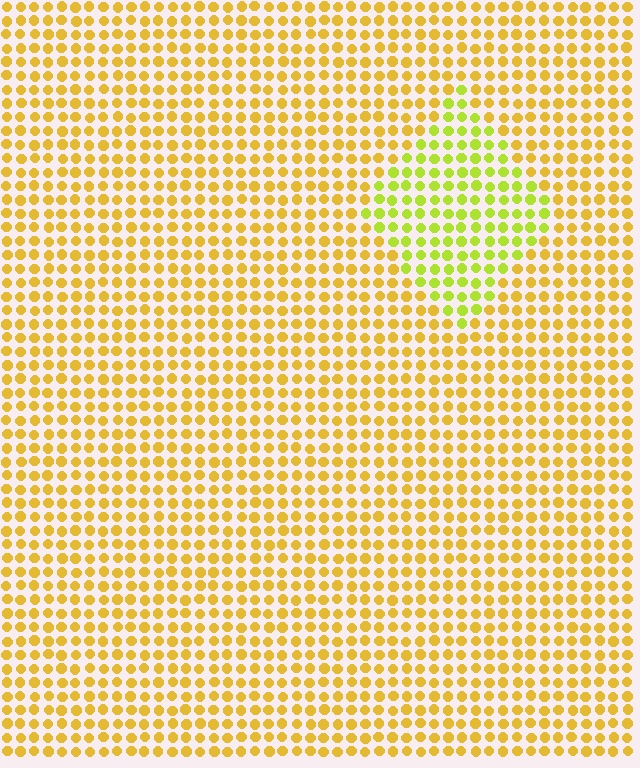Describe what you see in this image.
The image is filled with small yellow elements in a uniform arrangement. A diamond-shaped region is visible where the elements are tinted to a slightly different hue, forming a subtle color boundary.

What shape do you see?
I see a diamond.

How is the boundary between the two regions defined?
The boundary is defined purely by a slight shift in hue (about 32 degrees). Spacing, size, and orientation are identical on both sides.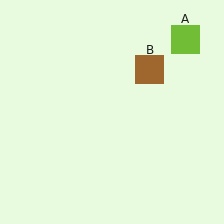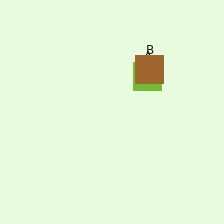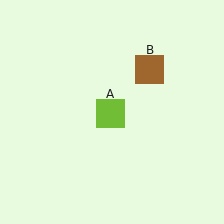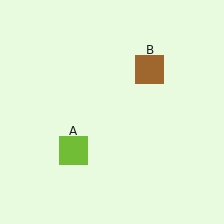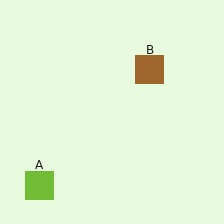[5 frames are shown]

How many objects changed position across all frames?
1 object changed position: lime square (object A).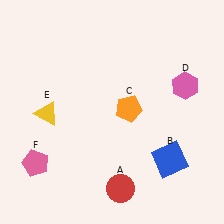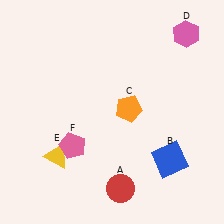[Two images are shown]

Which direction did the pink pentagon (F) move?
The pink pentagon (F) moved right.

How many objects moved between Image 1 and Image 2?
3 objects moved between the two images.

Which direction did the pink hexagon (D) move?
The pink hexagon (D) moved up.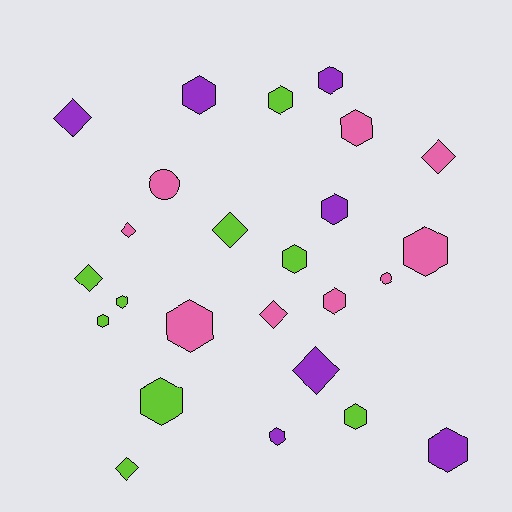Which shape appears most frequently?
Hexagon, with 15 objects.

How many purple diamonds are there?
There are 2 purple diamonds.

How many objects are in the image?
There are 25 objects.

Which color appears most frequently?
Pink, with 9 objects.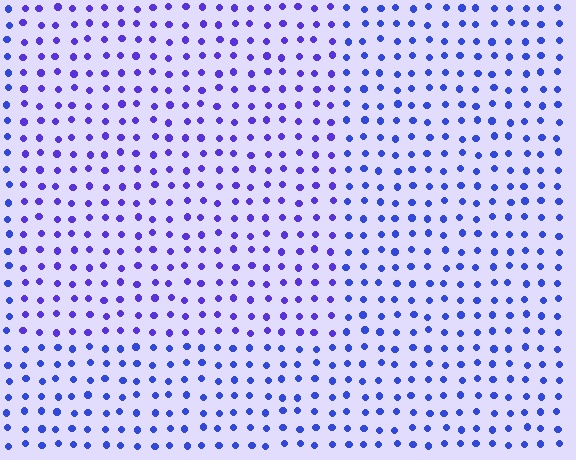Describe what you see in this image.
The image is filled with small blue elements in a uniform arrangement. A rectangle-shaped region is visible where the elements are tinted to a slightly different hue, forming a subtle color boundary.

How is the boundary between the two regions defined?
The boundary is defined purely by a slight shift in hue (about 22 degrees). Spacing, size, and orientation are identical on both sides.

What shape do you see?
I see a rectangle.